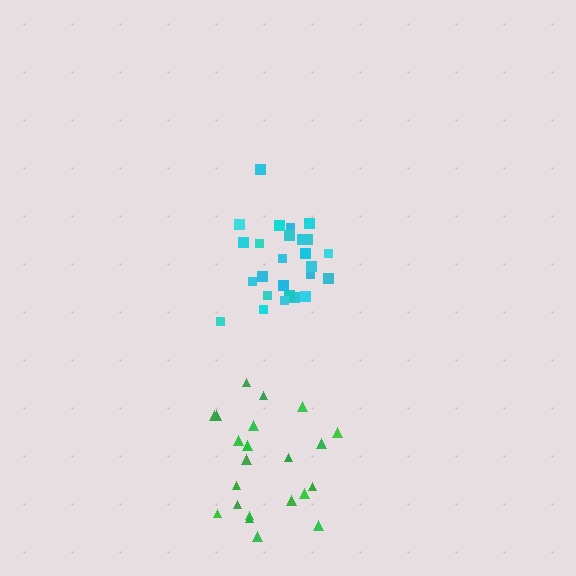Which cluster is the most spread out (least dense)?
Green.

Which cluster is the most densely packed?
Cyan.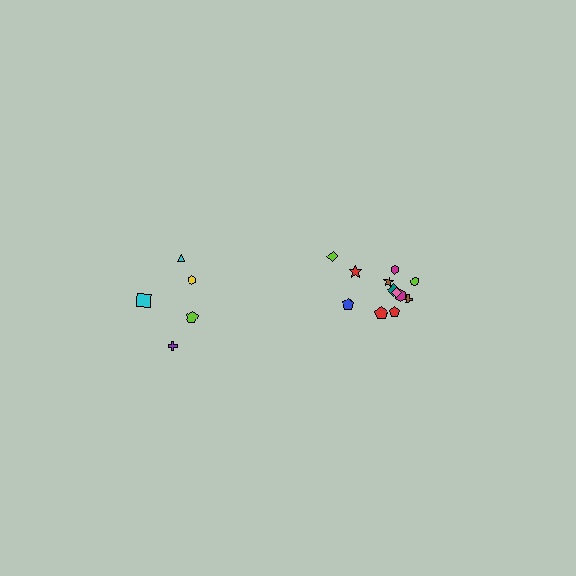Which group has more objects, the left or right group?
The right group.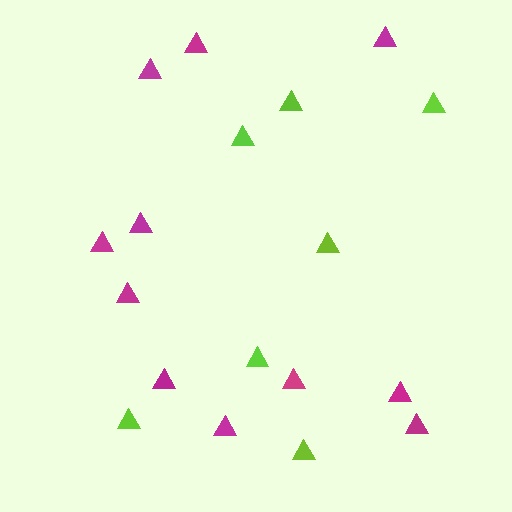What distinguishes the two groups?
There are 2 groups: one group of magenta triangles (11) and one group of lime triangles (7).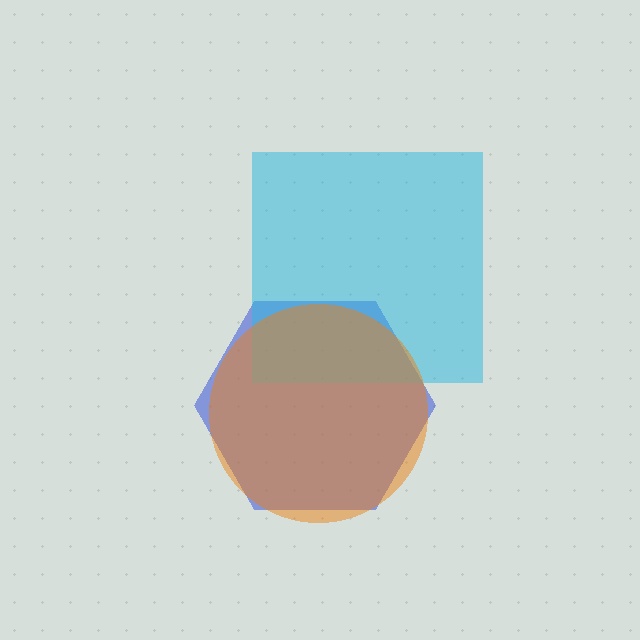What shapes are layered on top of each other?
The layered shapes are: a blue hexagon, a cyan square, an orange circle.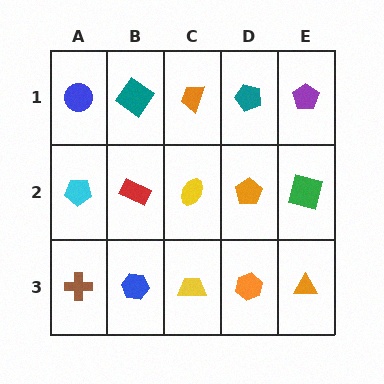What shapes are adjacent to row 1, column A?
A cyan pentagon (row 2, column A), a teal diamond (row 1, column B).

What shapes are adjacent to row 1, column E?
A green square (row 2, column E), a teal pentagon (row 1, column D).